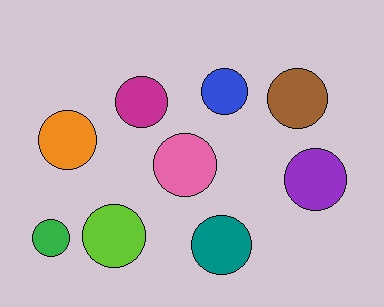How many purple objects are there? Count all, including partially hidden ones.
There is 1 purple object.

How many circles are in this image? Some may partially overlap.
There are 9 circles.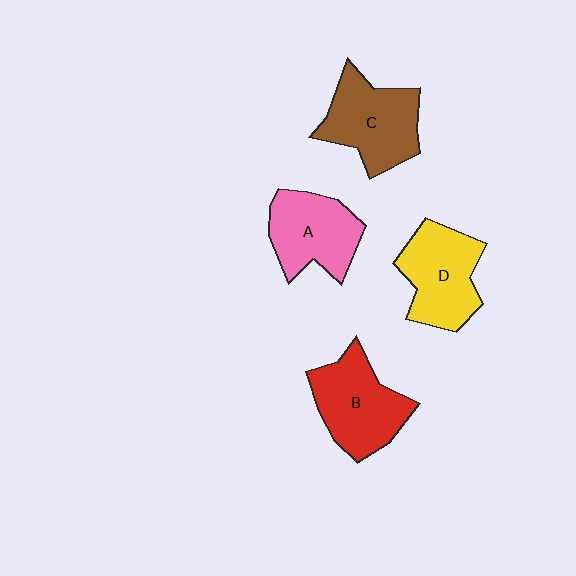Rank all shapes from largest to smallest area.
From largest to smallest: C (brown), B (red), D (yellow), A (pink).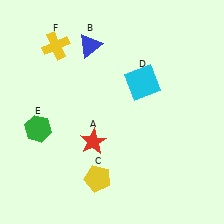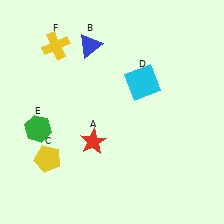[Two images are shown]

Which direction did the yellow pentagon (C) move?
The yellow pentagon (C) moved left.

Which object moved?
The yellow pentagon (C) moved left.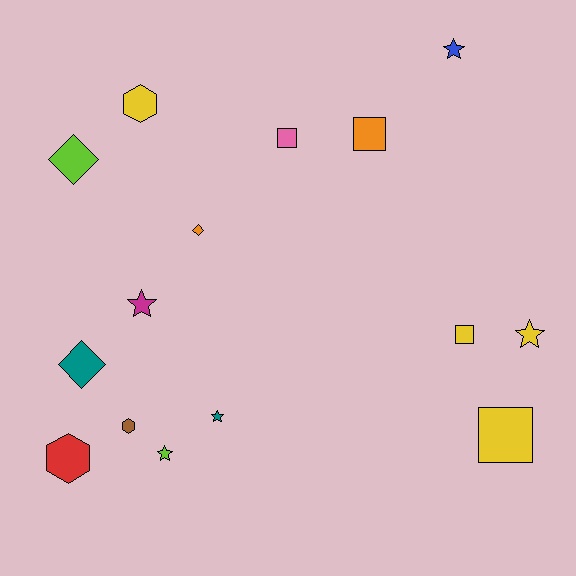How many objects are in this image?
There are 15 objects.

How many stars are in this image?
There are 5 stars.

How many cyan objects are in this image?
There are no cyan objects.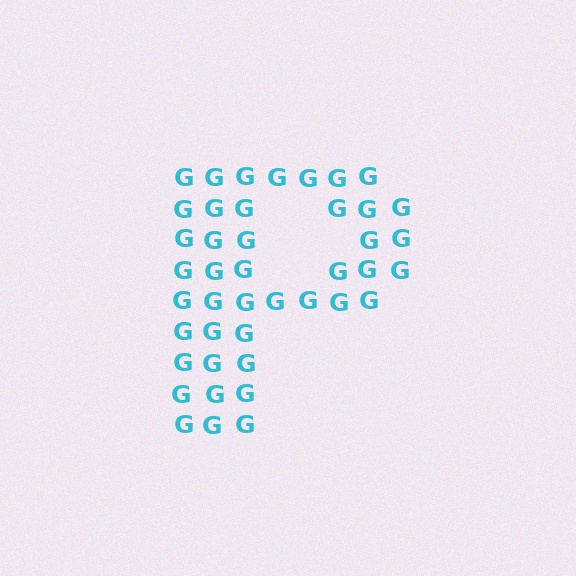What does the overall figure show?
The overall figure shows the letter P.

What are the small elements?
The small elements are letter G's.